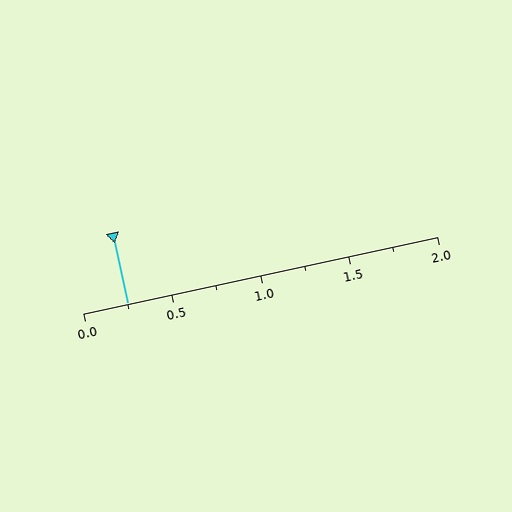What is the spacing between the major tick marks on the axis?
The major ticks are spaced 0.5 apart.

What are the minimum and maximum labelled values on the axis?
The axis runs from 0.0 to 2.0.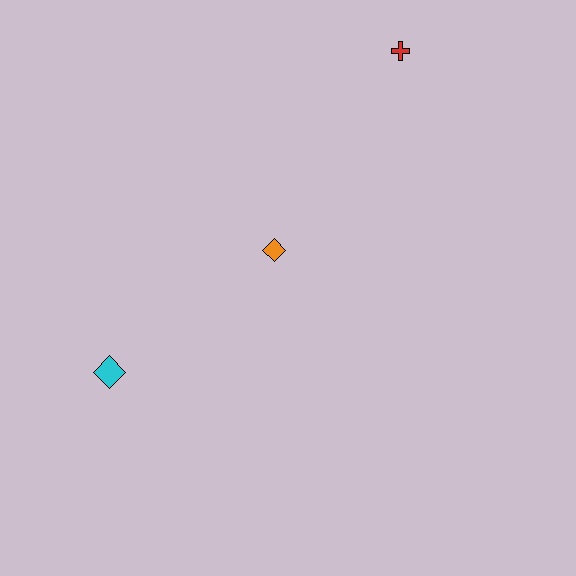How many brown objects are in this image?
There are no brown objects.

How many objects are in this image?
There are 3 objects.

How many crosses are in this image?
There is 1 cross.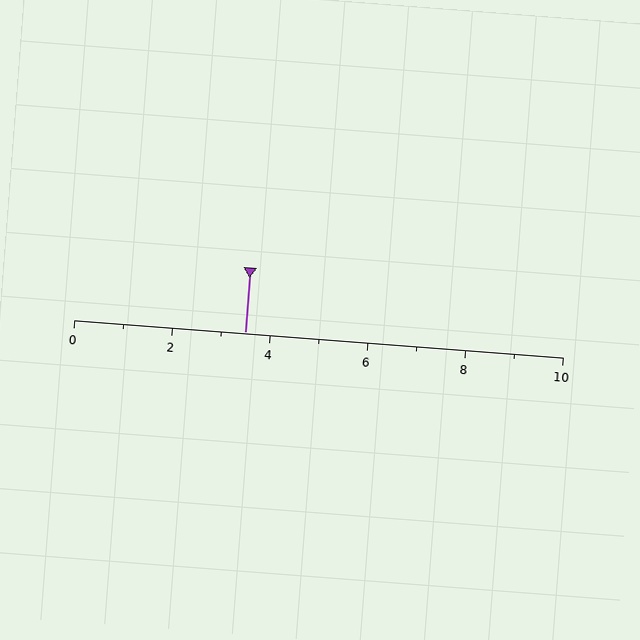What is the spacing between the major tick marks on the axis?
The major ticks are spaced 2 apart.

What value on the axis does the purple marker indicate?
The marker indicates approximately 3.5.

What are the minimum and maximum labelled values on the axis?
The axis runs from 0 to 10.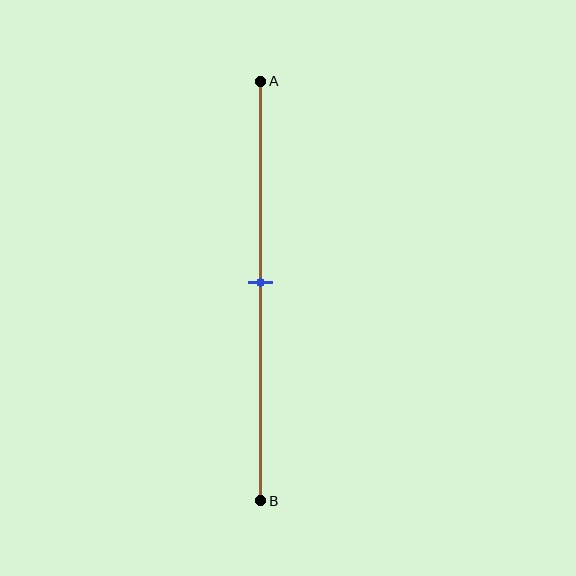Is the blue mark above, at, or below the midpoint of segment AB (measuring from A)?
The blue mark is approximately at the midpoint of segment AB.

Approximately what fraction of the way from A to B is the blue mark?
The blue mark is approximately 50% of the way from A to B.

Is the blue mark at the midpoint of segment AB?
Yes, the mark is approximately at the midpoint.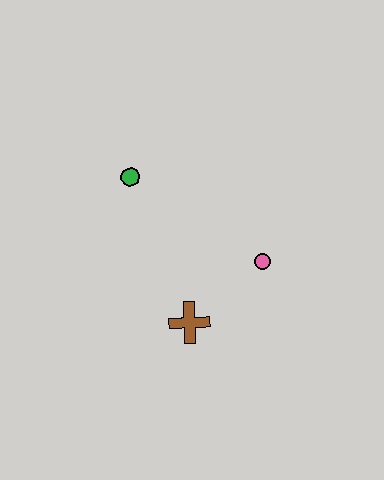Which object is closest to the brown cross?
The pink circle is closest to the brown cross.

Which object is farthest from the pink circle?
The green circle is farthest from the pink circle.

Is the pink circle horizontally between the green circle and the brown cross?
No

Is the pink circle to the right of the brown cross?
Yes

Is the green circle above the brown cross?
Yes